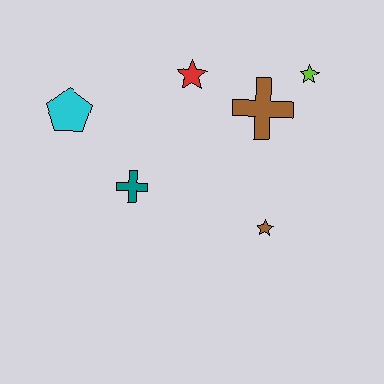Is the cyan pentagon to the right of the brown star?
No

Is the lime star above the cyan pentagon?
Yes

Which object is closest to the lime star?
The brown cross is closest to the lime star.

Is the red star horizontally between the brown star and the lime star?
No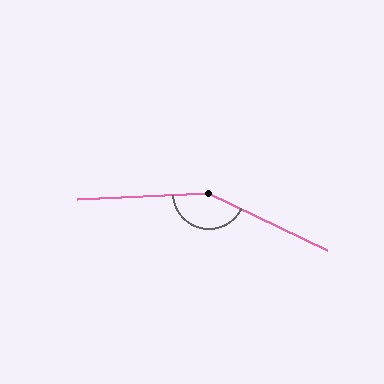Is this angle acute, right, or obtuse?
It is obtuse.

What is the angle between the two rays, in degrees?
Approximately 152 degrees.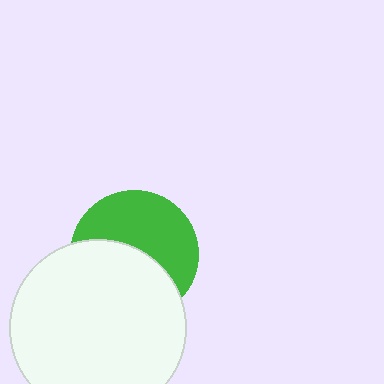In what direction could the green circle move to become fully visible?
The green circle could move up. That would shift it out from behind the white circle entirely.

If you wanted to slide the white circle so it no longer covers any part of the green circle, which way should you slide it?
Slide it down — that is the most direct way to separate the two shapes.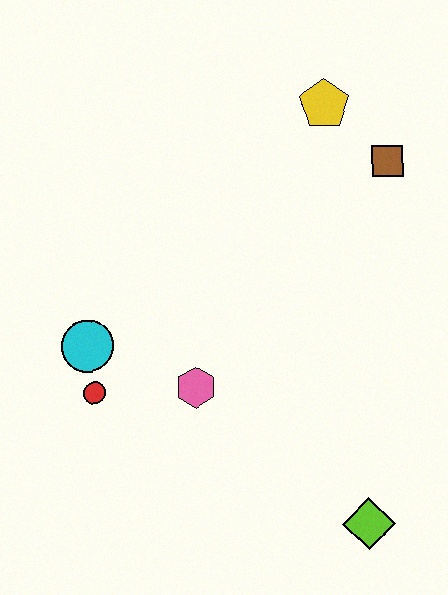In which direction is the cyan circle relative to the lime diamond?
The cyan circle is to the left of the lime diamond.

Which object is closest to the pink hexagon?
The red circle is closest to the pink hexagon.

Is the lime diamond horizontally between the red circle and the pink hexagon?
No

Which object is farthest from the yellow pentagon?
The lime diamond is farthest from the yellow pentagon.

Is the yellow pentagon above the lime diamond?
Yes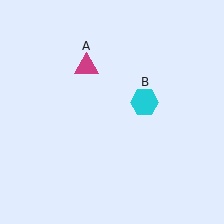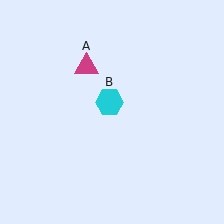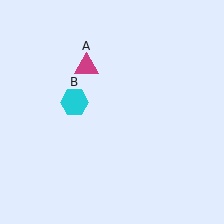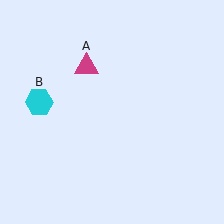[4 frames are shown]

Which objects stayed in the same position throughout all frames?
Magenta triangle (object A) remained stationary.